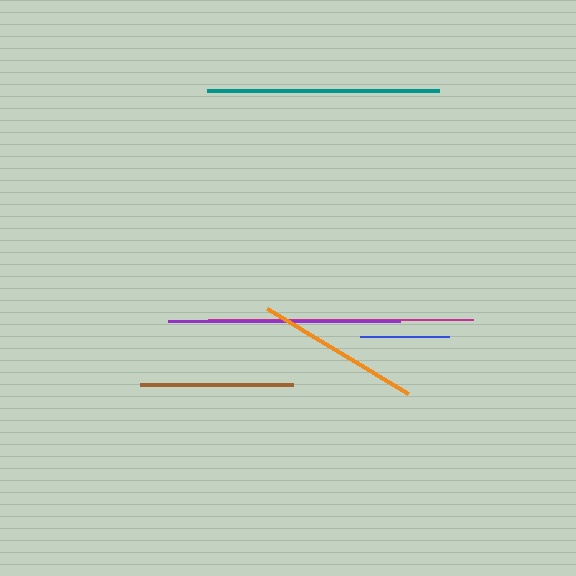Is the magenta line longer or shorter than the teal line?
The magenta line is longer than the teal line.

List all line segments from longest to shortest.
From longest to shortest: magenta, purple, teal, orange, brown, blue.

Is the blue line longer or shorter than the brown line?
The brown line is longer than the blue line.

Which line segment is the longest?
The magenta line is the longest at approximately 265 pixels.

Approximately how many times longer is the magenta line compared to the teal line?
The magenta line is approximately 1.1 times the length of the teal line.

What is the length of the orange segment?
The orange segment is approximately 165 pixels long.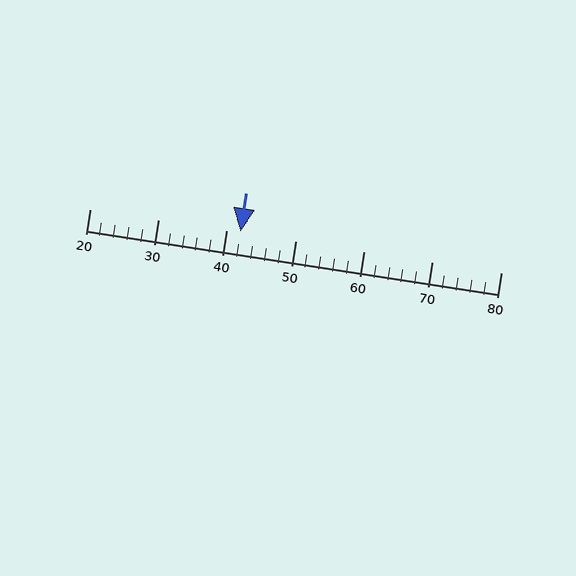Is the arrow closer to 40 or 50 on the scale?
The arrow is closer to 40.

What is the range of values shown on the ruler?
The ruler shows values from 20 to 80.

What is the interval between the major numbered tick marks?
The major tick marks are spaced 10 units apart.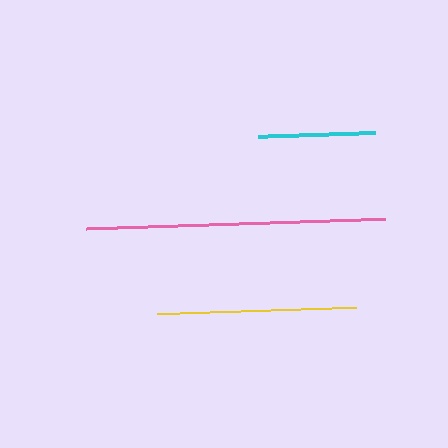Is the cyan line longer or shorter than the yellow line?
The yellow line is longer than the cyan line.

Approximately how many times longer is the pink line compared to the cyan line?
The pink line is approximately 2.5 times the length of the cyan line.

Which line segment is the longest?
The pink line is the longest at approximately 299 pixels.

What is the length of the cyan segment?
The cyan segment is approximately 118 pixels long.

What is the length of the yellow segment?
The yellow segment is approximately 200 pixels long.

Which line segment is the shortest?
The cyan line is the shortest at approximately 118 pixels.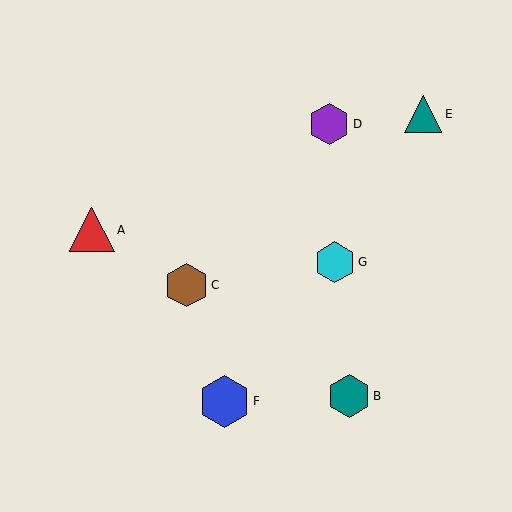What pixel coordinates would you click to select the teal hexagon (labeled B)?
Click at (349, 396) to select the teal hexagon B.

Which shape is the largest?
The blue hexagon (labeled F) is the largest.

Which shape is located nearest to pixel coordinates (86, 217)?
The red triangle (labeled A) at (92, 230) is nearest to that location.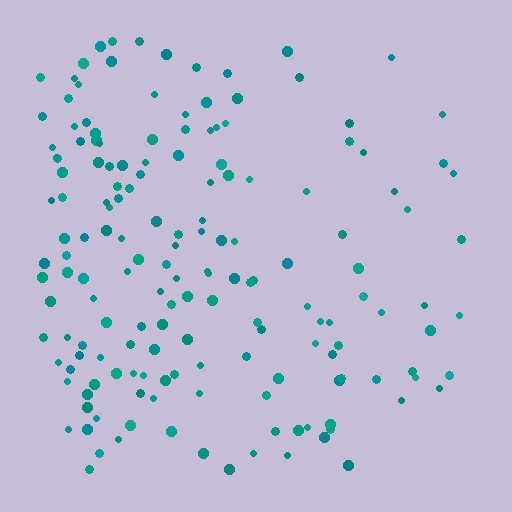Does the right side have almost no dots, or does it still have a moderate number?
Still a moderate number, just noticeably fewer than the left.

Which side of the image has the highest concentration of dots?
The left.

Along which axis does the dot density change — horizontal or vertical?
Horizontal.